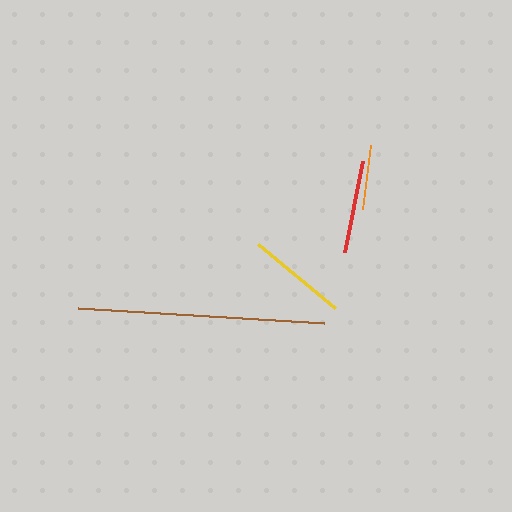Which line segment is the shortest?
The orange line is the shortest at approximately 65 pixels.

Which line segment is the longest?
The brown line is the longest at approximately 247 pixels.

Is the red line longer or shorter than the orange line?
The red line is longer than the orange line.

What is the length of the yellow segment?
The yellow segment is approximately 101 pixels long.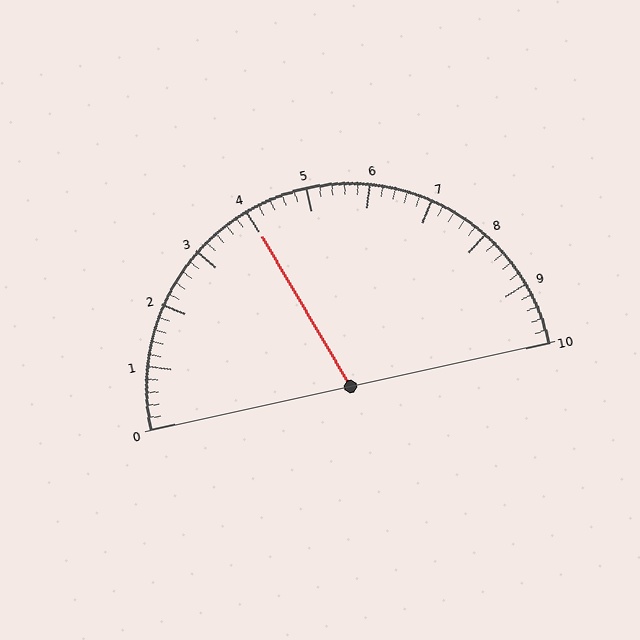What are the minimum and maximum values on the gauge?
The gauge ranges from 0 to 10.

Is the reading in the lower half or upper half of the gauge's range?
The reading is in the lower half of the range (0 to 10).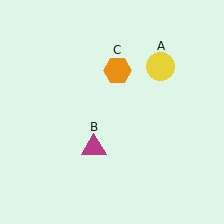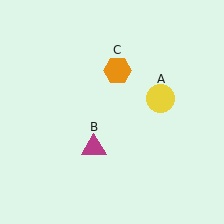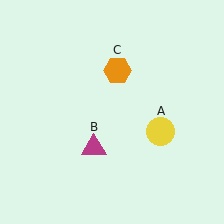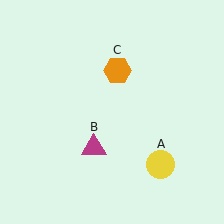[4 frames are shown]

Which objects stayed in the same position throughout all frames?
Magenta triangle (object B) and orange hexagon (object C) remained stationary.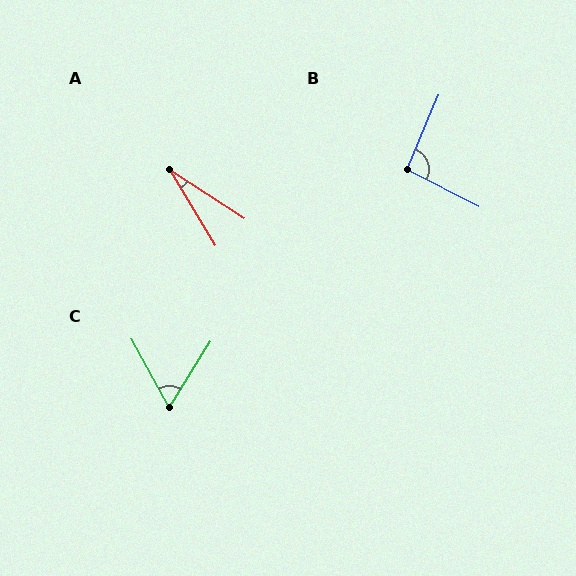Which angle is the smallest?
A, at approximately 26 degrees.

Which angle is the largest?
B, at approximately 94 degrees.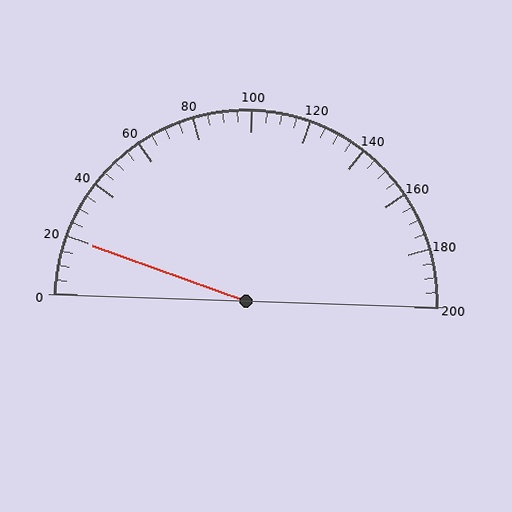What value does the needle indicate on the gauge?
The needle indicates approximately 20.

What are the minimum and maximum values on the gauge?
The gauge ranges from 0 to 200.